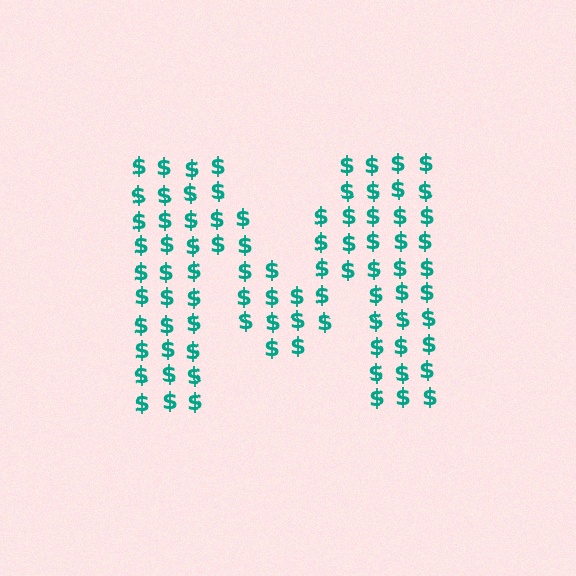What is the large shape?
The large shape is the letter M.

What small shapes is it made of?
It is made of small dollar signs.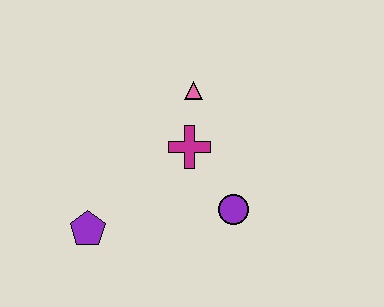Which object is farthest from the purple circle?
The purple pentagon is farthest from the purple circle.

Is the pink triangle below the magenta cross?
No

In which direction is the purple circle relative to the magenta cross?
The purple circle is below the magenta cross.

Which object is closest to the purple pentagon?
The magenta cross is closest to the purple pentagon.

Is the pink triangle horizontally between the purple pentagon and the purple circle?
Yes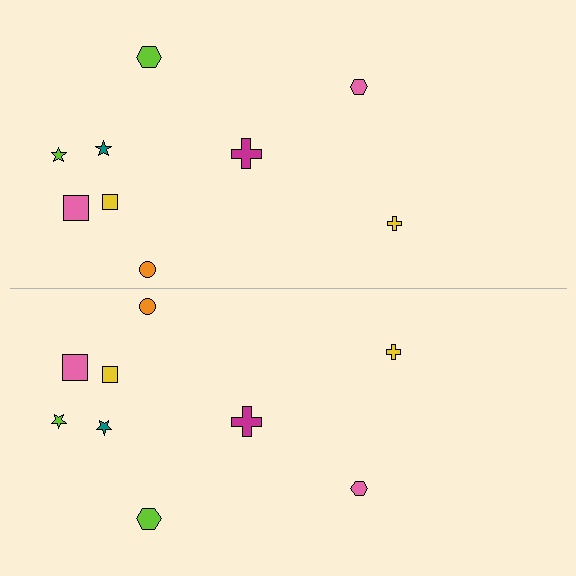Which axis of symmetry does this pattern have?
The pattern has a horizontal axis of symmetry running through the center of the image.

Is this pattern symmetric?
Yes, this pattern has bilateral (reflection) symmetry.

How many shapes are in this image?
There are 18 shapes in this image.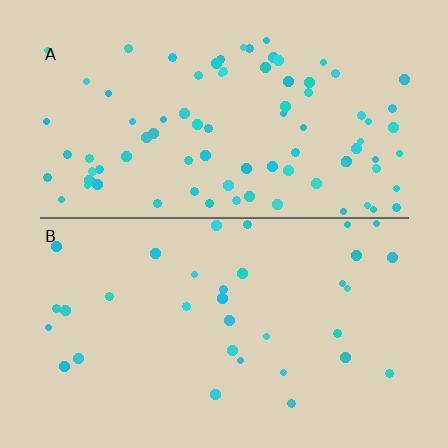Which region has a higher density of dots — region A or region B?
A (the top).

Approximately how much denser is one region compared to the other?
Approximately 2.5× — region A over region B.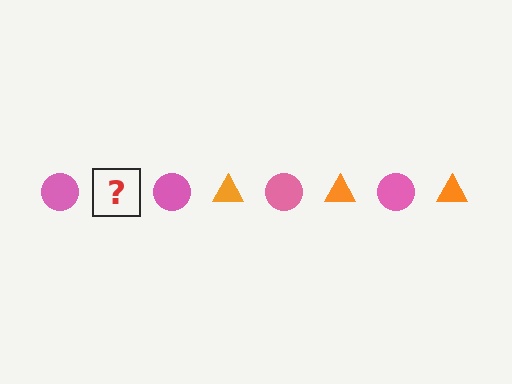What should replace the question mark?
The question mark should be replaced with an orange triangle.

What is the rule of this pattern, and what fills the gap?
The rule is that the pattern alternates between pink circle and orange triangle. The gap should be filled with an orange triangle.